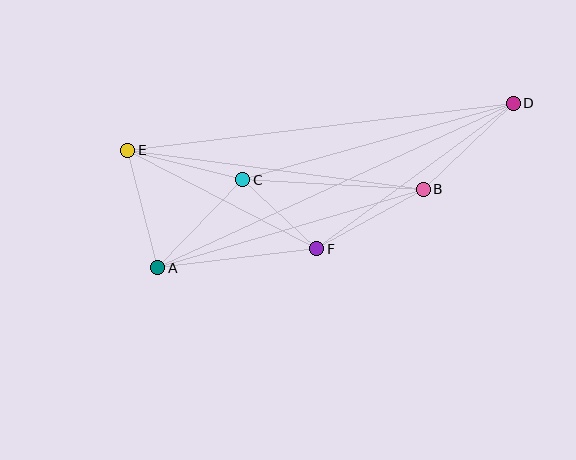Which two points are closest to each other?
Points C and F are closest to each other.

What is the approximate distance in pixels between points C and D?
The distance between C and D is approximately 281 pixels.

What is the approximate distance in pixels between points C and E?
The distance between C and E is approximately 119 pixels.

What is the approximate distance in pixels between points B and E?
The distance between B and E is approximately 298 pixels.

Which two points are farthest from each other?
Points A and D are farthest from each other.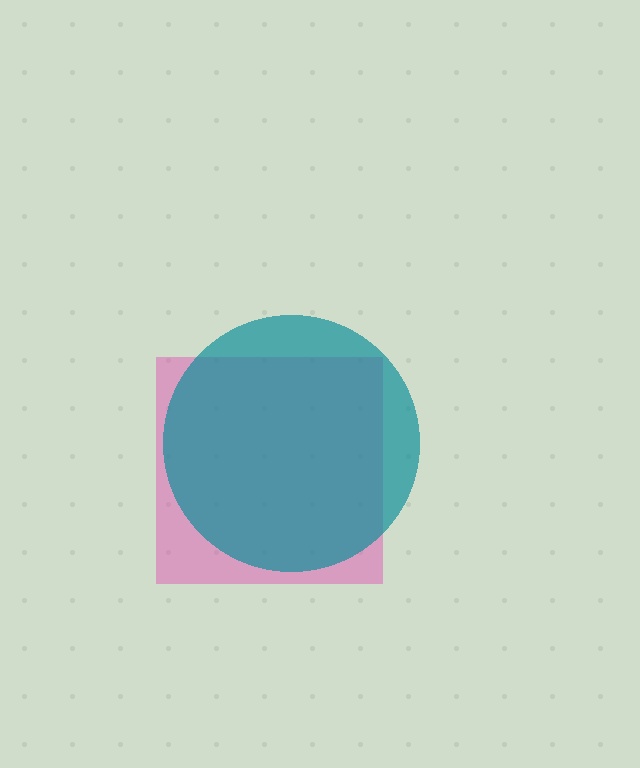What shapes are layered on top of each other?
The layered shapes are: a pink square, a teal circle.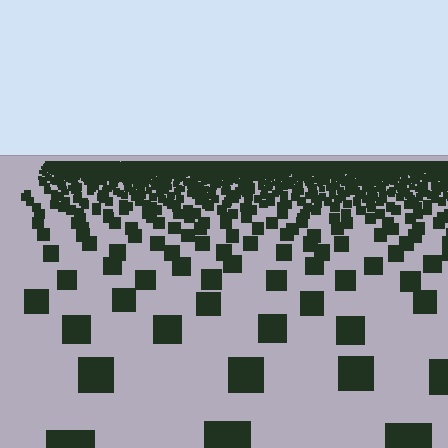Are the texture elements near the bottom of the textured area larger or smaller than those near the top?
Larger. Near the bottom, elements are closer to the viewer and appear at a bigger on-screen size.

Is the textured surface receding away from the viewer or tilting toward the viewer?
The surface is receding away from the viewer. Texture elements get smaller and denser toward the top.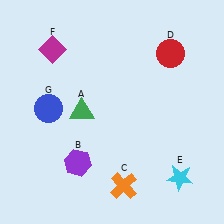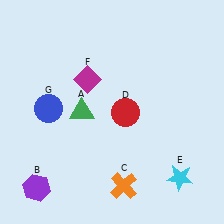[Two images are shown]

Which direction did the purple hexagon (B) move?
The purple hexagon (B) moved left.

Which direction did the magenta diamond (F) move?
The magenta diamond (F) moved right.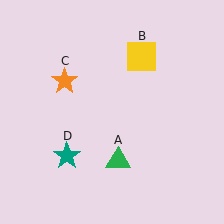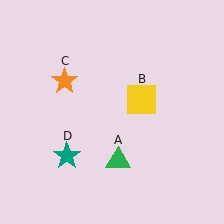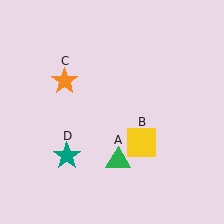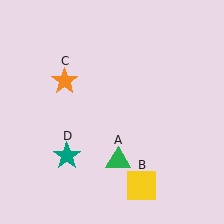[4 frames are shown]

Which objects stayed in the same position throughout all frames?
Green triangle (object A) and orange star (object C) and teal star (object D) remained stationary.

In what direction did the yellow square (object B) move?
The yellow square (object B) moved down.